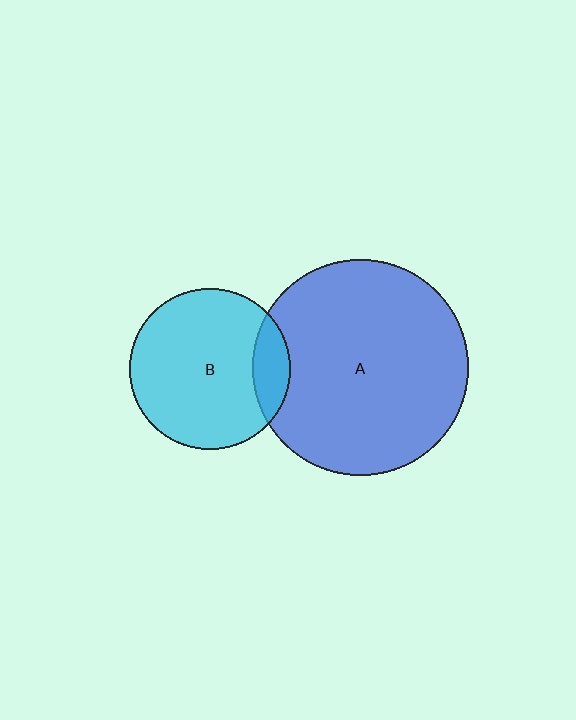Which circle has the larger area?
Circle A (blue).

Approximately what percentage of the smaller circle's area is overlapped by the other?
Approximately 15%.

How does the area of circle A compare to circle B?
Approximately 1.8 times.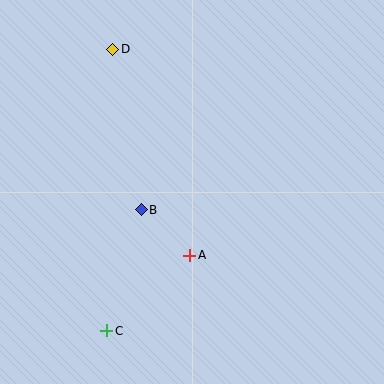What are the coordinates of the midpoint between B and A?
The midpoint between B and A is at (165, 232).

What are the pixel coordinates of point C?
Point C is at (107, 331).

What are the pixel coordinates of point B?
Point B is at (141, 210).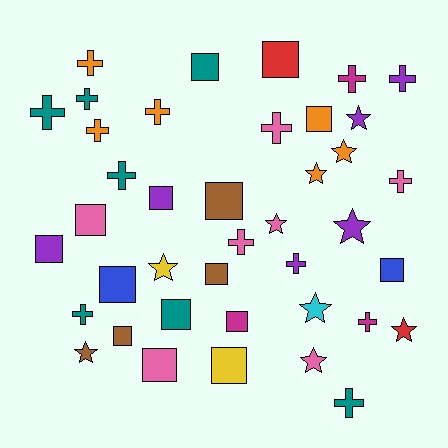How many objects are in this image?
There are 40 objects.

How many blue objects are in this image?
There are 2 blue objects.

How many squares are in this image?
There are 15 squares.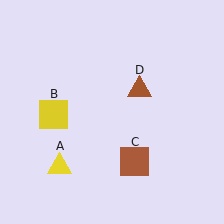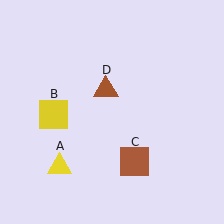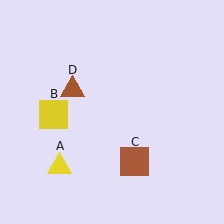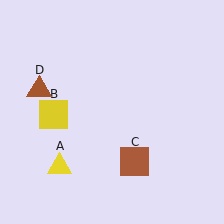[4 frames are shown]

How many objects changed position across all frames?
1 object changed position: brown triangle (object D).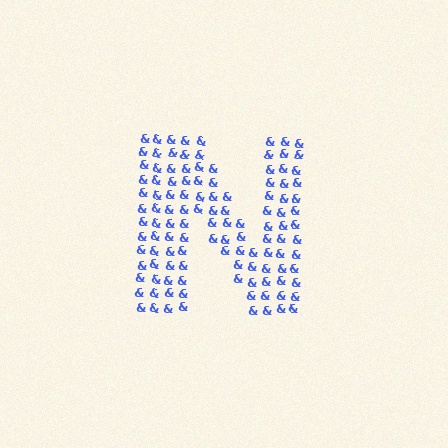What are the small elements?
The small elements are ampersands.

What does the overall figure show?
The overall figure shows the letter N.